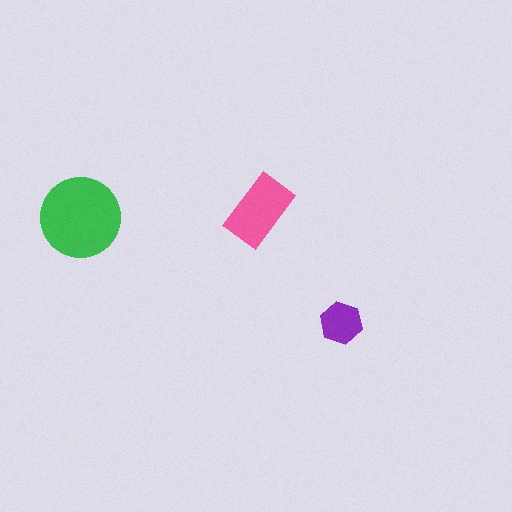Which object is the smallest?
The purple hexagon.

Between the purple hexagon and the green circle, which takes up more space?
The green circle.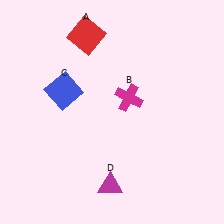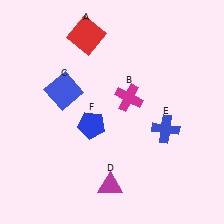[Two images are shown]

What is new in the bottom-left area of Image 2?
A blue pentagon (F) was added in the bottom-left area of Image 2.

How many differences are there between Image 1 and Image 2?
There are 2 differences between the two images.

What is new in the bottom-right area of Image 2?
A blue cross (E) was added in the bottom-right area of Image 2.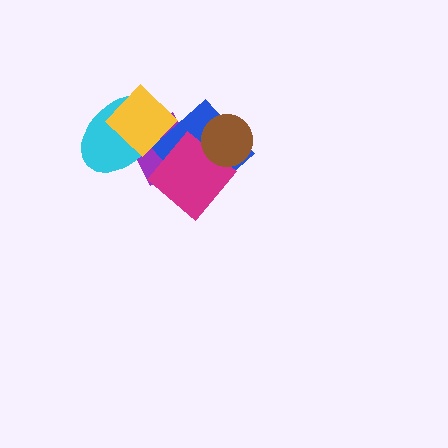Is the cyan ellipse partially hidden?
Yes, it is partially covered by another shape.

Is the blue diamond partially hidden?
Yes, it is partially covered by another shape.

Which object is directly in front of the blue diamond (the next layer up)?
The magenta diamond is directly in front of the blue diamond.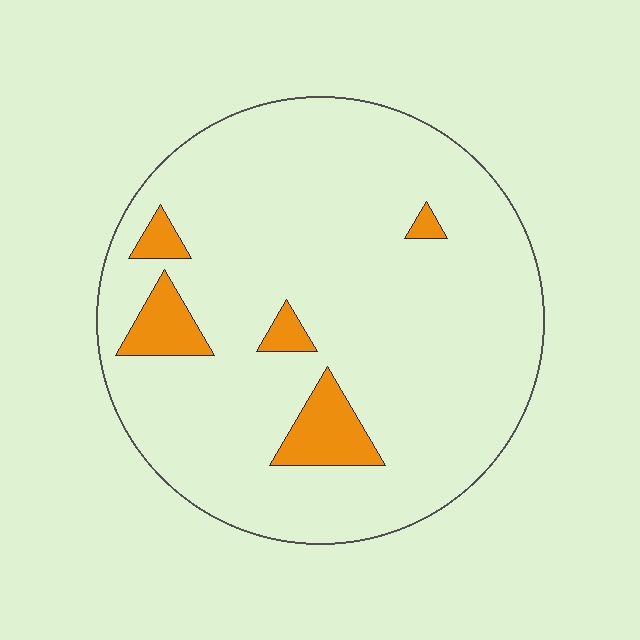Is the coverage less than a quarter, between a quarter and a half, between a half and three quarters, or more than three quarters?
Less than a quarter.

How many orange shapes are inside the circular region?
5.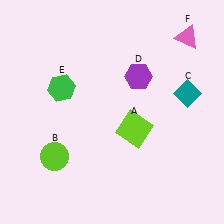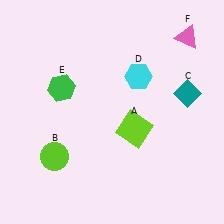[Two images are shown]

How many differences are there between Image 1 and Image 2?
There is 1 difference between the two images.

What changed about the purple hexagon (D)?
In Image 1, D is purple. In Image 2, it changed to cyan.